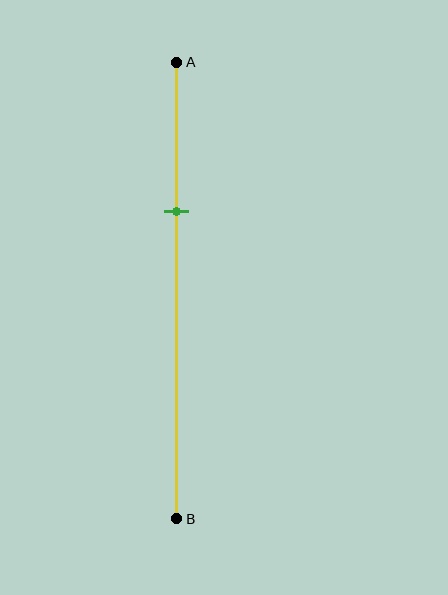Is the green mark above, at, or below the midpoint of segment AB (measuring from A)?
The green mark is above the midpoint of segment AB.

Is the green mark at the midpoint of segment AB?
No, the mark is at about 35% from A, not at the 50% midpoint.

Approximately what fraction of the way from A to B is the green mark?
The green mark is approximately 35% of the way from A to B.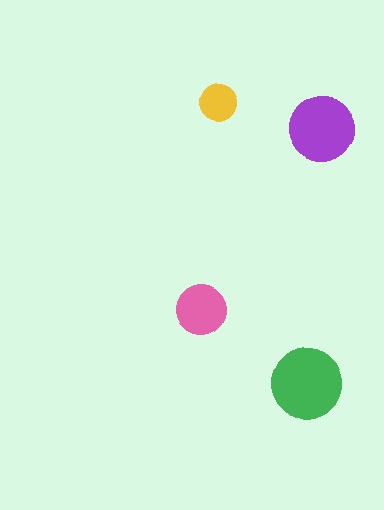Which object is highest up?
The yellow circle is topmost.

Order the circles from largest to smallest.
the green one, the purple one, the pink one, the yellow one.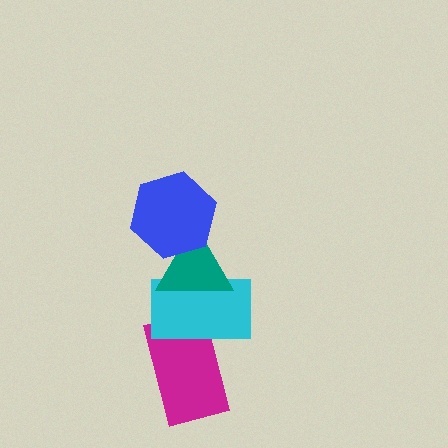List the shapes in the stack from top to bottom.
From top to bottom: the blue hexagon, the teal triangle, the cyan rectangle, the magenta rectangle.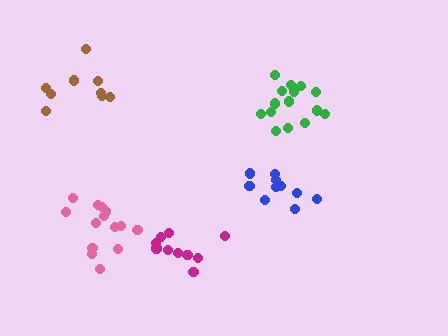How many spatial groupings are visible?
There are 5 spatial groupings.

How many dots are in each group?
Group 1: 9 dots, Group 2: 15 dots, Group 3: 10 dots, Group 4: 14 dots, Group 5: 11 dots (59 total).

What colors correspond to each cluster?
The clusters are colored: brown, green, magenta, pink, blue.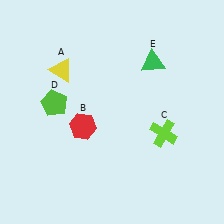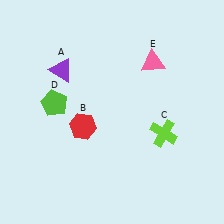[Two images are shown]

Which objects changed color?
A changed from yellow to purple. E changed from green to pink.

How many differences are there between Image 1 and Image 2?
There are 2 differences between the two images.